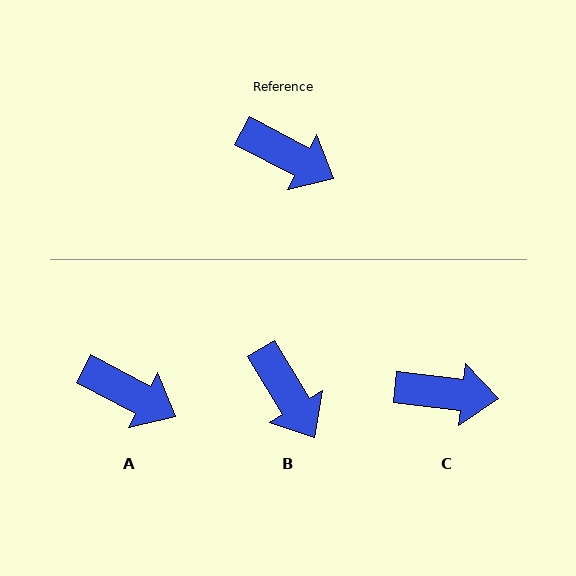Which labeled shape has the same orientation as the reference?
A.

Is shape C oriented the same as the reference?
No, it is off by about 21 degrees.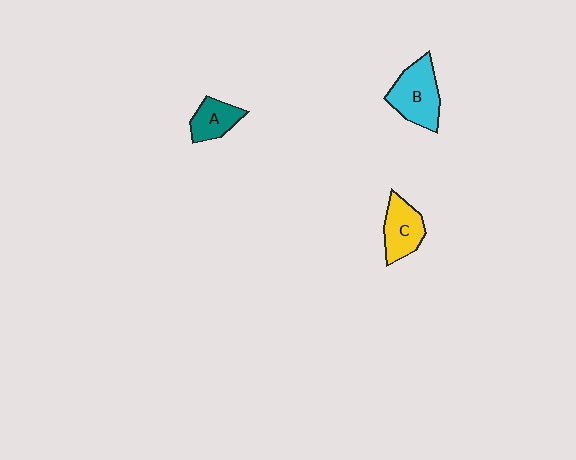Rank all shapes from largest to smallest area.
From largest to smallest: B (cyan), C (yellow), A (teal).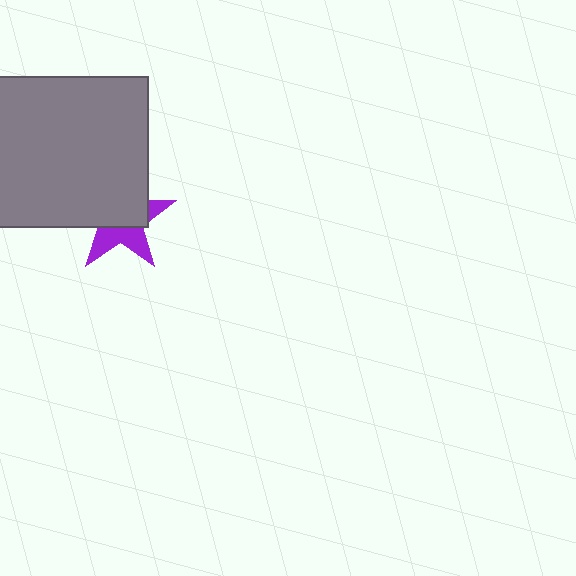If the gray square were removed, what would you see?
You would see the complete purple star.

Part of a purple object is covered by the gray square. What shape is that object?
It is a star.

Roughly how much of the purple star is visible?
A small part of it is visible (roughly 41%).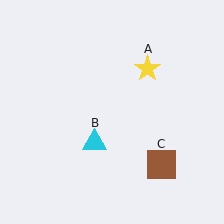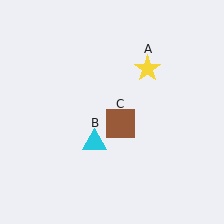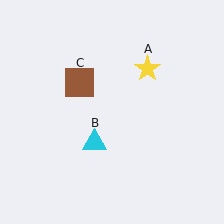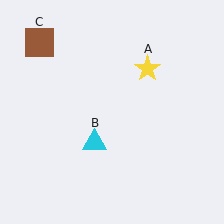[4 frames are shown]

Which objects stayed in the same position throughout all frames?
Yellow star (object A) and cyan triangle (object B) remained stationary.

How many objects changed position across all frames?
1 object changed position: brown square (object C).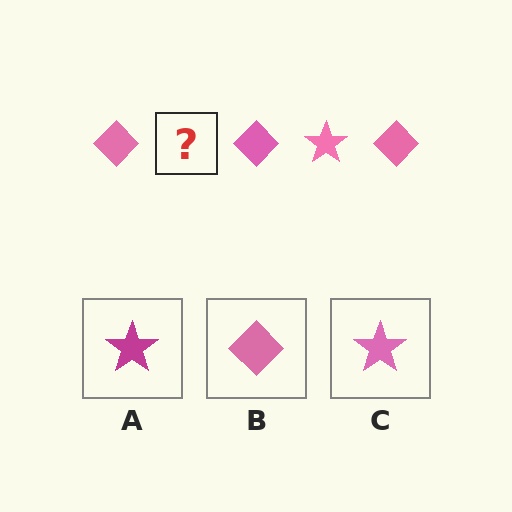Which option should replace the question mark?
Option C.